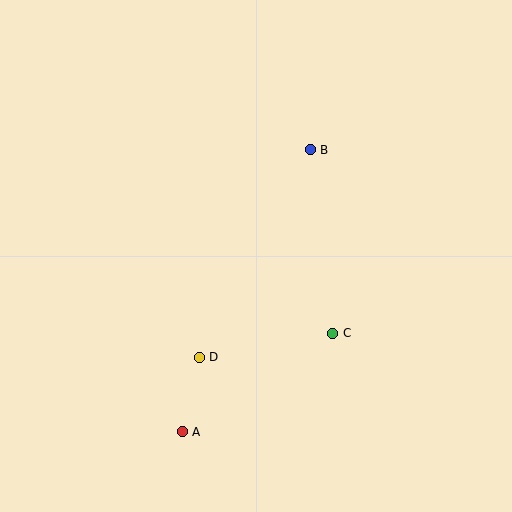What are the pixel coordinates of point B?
Point B is at (310, 150).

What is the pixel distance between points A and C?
The distance between A and C is 180 pixels.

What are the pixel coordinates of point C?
Point C is at (333, 333).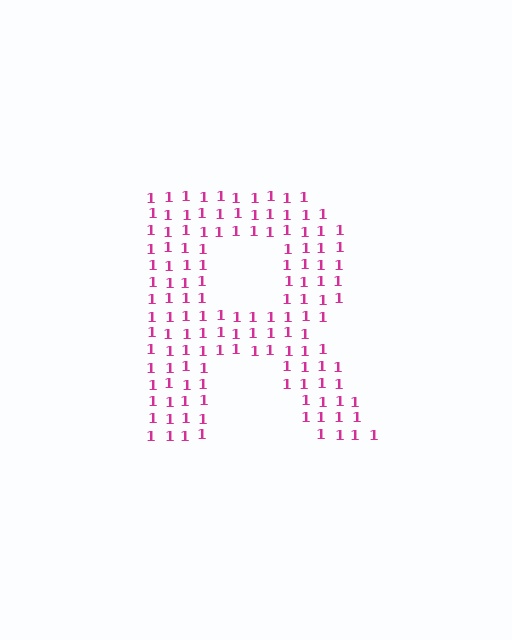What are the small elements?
The small elements are digit 1's.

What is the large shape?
The large shape is the letter R.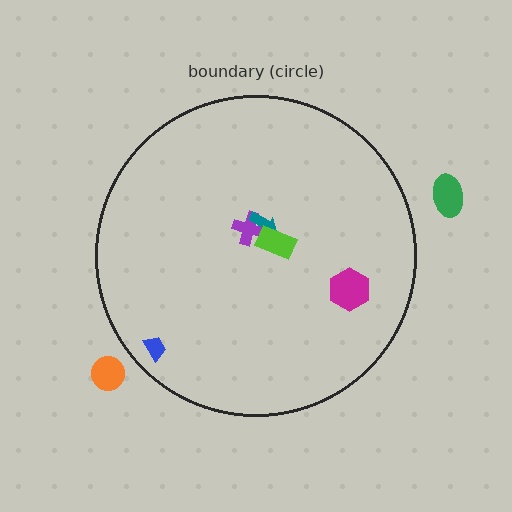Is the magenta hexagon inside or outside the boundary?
Inside.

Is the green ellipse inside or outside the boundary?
Outside.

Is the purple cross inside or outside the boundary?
Inside.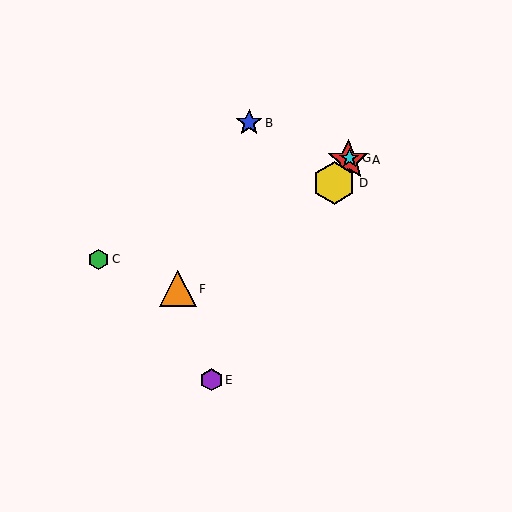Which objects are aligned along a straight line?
Objects A, D, E, G are aligned along a straight line.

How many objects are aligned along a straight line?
4 objects (A, D, E, G) are aligned along a straight line.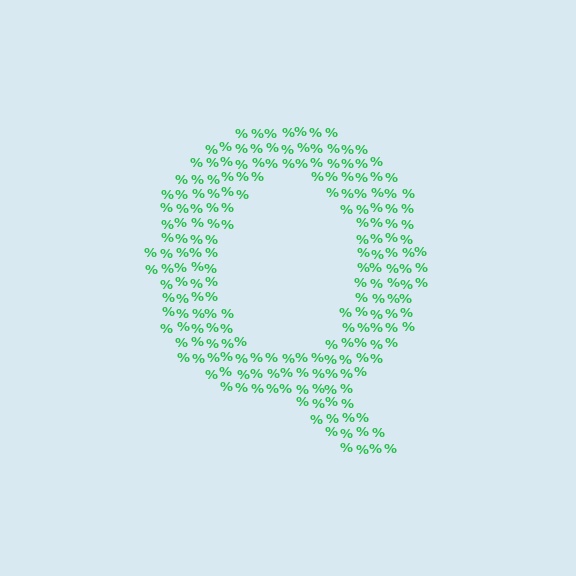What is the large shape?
The large shape is the letter Q.